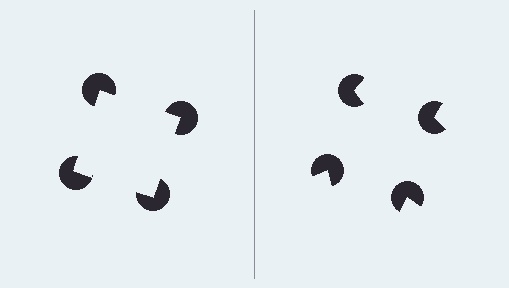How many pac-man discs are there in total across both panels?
8 — 4 on each side.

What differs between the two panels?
The pac-man discs are positioned identically on both sides; only the wedge orientations differ. On the left they align to a square; on the right they are misaligned.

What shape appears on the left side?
An illusory square.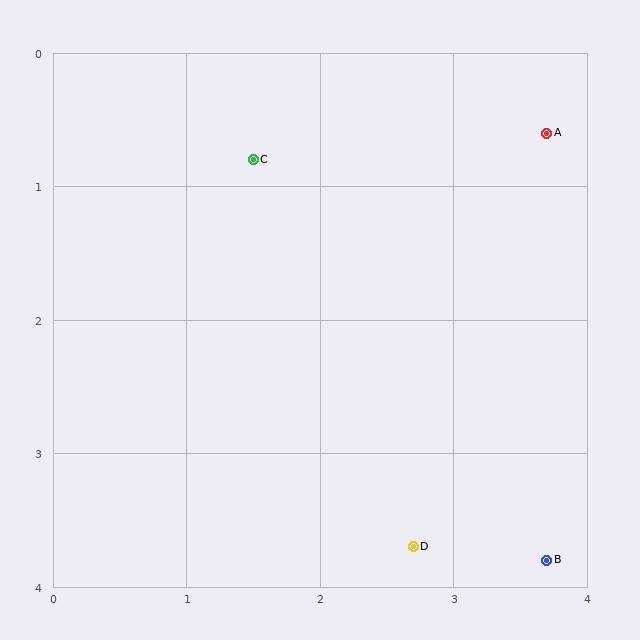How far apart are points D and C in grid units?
Points D and C are about 3.1 grid units apart.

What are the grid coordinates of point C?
Point C is at approximately (1.5, 0.8).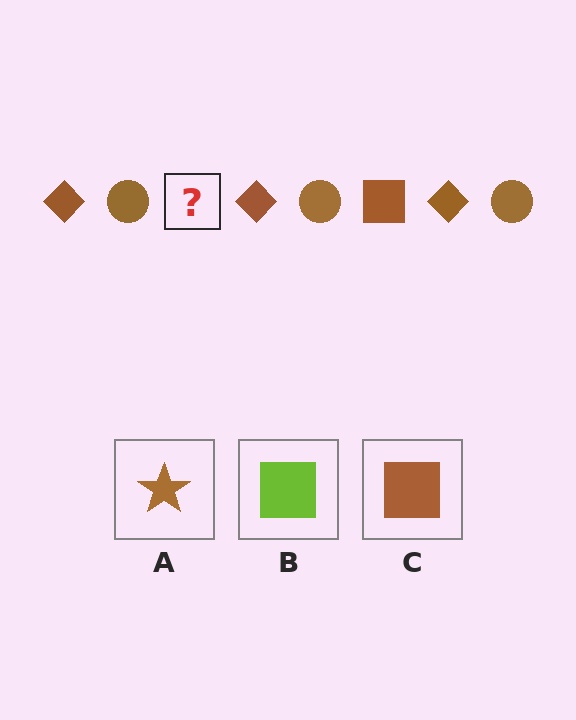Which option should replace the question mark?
Option C.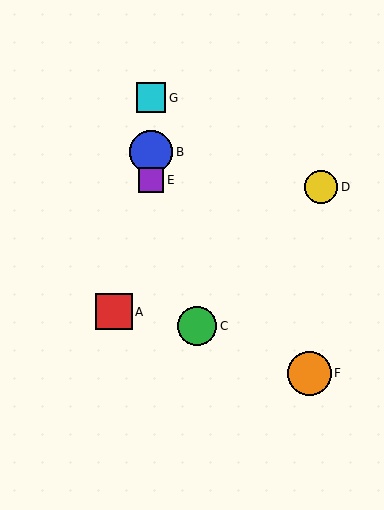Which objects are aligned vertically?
Objects B, E, G are aligned vertically.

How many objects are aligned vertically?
3 objects (B, E, G) are aligned vertically.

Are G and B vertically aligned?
Yes, both are at x≈151.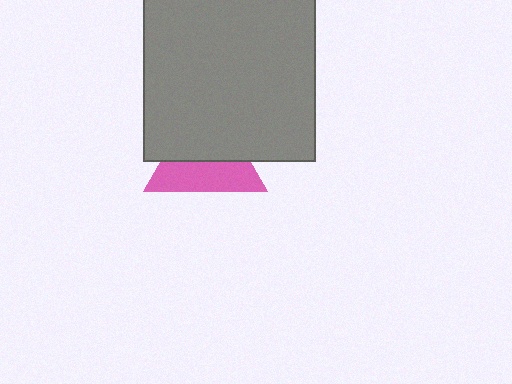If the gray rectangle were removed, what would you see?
You would see the complete pink triangle.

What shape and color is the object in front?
The object in front is a gray rectangle.